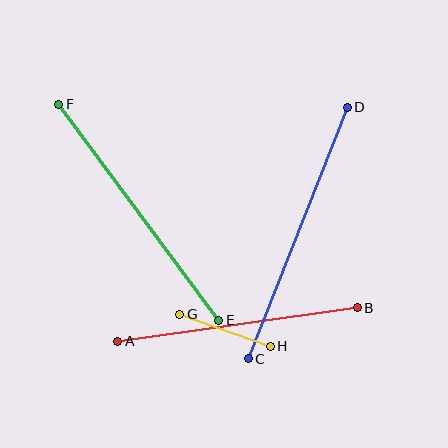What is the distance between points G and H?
The distance is approximately 96 pixels.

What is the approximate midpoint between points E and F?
The midpoint is at approximately (139, 212) pixels.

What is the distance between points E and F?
The distance is approximately 269 pixels.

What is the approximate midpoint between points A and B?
The midpoint is at approximately (237, 325) pixels.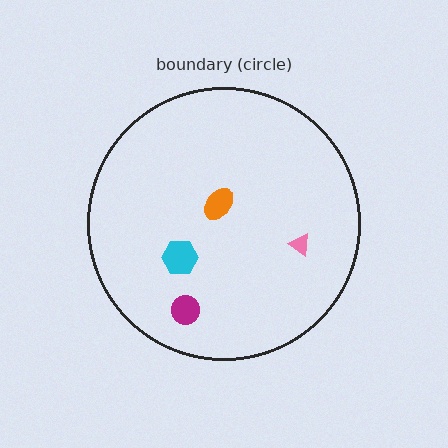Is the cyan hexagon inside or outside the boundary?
Inside.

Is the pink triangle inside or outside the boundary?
Inside.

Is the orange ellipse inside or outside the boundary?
Inside.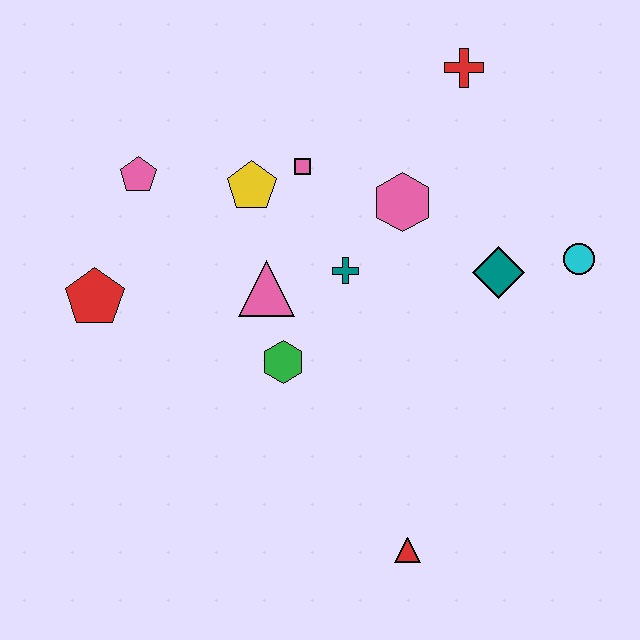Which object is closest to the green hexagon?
The pink triangle is closest to the green hexagon.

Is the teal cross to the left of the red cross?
Yes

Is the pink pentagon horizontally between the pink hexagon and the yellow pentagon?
No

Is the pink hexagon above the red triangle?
Yes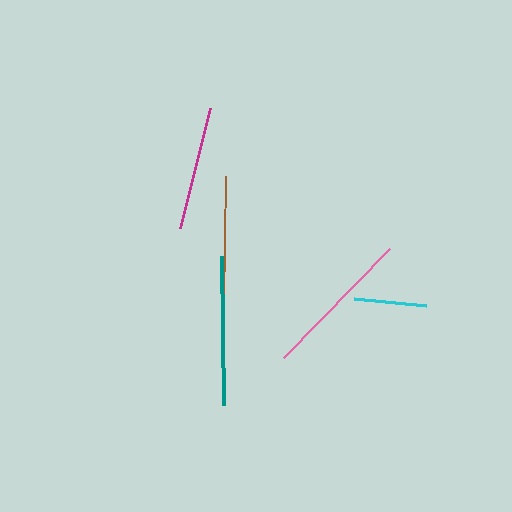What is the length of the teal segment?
The teal segment is approximately 150 pixels long.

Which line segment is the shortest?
The cyan line is the shortest at approximately 72 pixels.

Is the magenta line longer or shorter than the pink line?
The pink line is longer than the magenta line.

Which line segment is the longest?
The brown line is the longest at approximately 192 pixels.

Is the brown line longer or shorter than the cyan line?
The brown line is longer than the cyan line.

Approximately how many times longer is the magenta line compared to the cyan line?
The magenta line is approximately 1.7 times the length of the cyan line.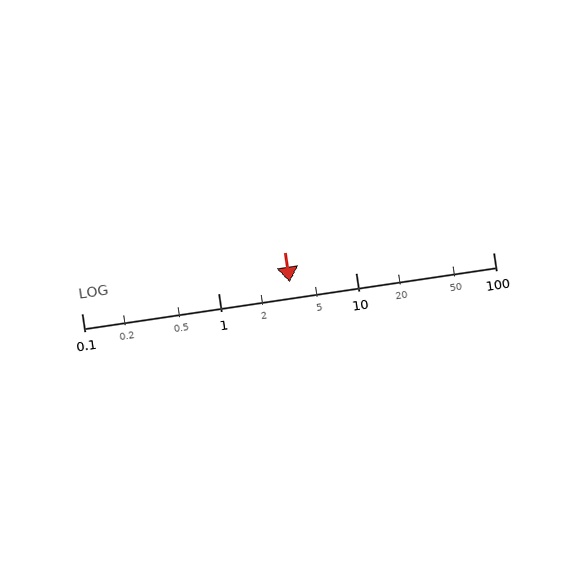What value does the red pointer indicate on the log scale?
The pointer indicates approximately 3.3.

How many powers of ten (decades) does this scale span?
The scale spans 3 decades, from 0.1 to 100.